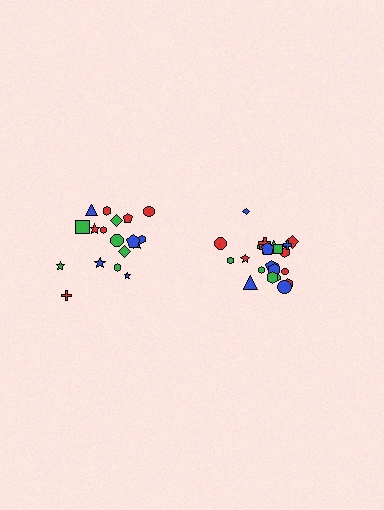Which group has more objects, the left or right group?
The right group.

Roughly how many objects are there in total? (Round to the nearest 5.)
Roughly 40 objects in total.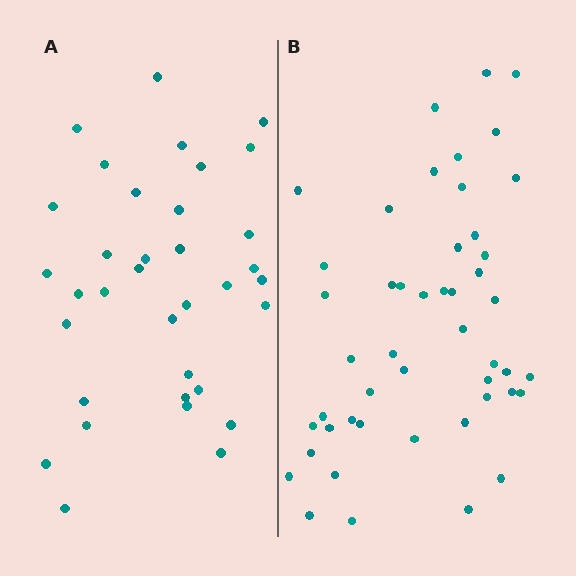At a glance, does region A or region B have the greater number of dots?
Region B (the right region) has more dots.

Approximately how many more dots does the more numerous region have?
Region B has approximately 15 more dots than region A.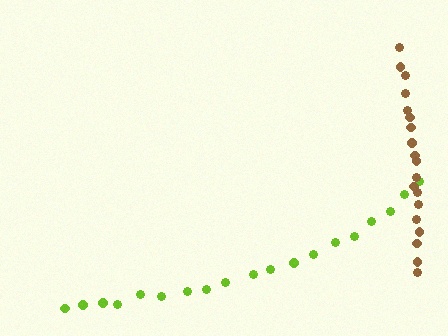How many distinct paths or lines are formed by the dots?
There are 2 distinct paths.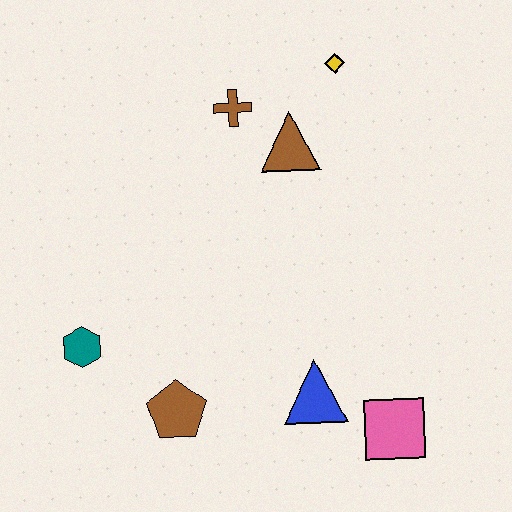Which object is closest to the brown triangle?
The brown cross is closest to the brown triangle.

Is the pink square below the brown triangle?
Yes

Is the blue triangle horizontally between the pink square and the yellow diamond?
No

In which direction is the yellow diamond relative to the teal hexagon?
The yellow diamond is above the teal hexagon.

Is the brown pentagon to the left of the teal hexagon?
No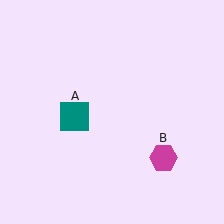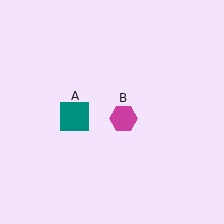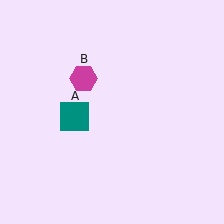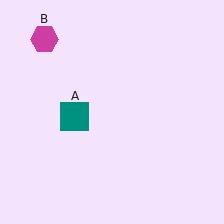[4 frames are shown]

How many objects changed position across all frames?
1 object changed position: magenta hexagon (object B).